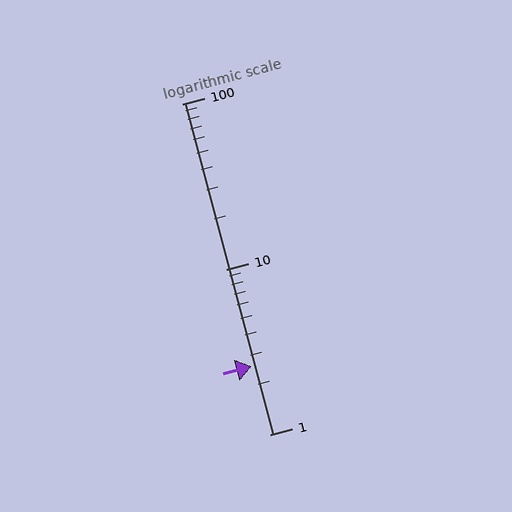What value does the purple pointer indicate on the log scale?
The pointer indicates approximately 2.6.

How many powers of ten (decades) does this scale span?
The scale spans 2 decades, from 1 to 100.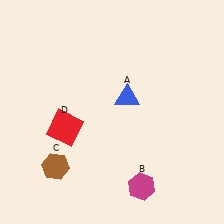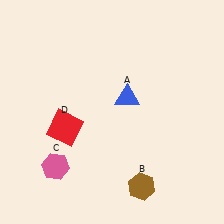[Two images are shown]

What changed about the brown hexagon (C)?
In Image 1, C is brown. In Image 2, it changed to pink.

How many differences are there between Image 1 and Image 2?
There are 2 differences between the two images.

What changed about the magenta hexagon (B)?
In Image 1, B is magenta. In Image 2, it changed to brown.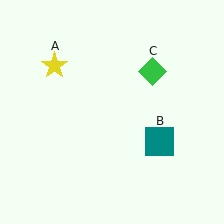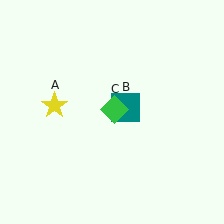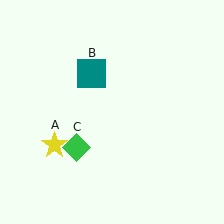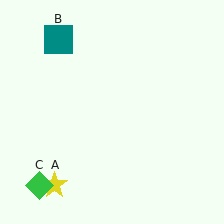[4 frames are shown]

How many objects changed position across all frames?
3 objects changed position: yellow star (object A), teal square (object B), green diamond (object C).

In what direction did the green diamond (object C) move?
The green diamond (object C) moved down and to the left.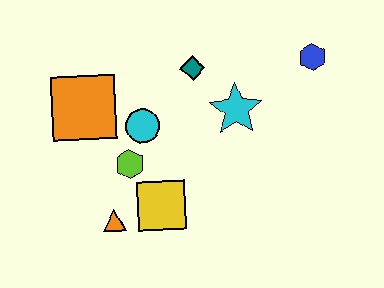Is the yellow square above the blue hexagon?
No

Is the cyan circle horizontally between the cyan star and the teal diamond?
No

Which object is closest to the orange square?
The cyan circle is closest to the orange square.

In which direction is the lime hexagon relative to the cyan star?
The lime hexagon is to the left of the cyan star.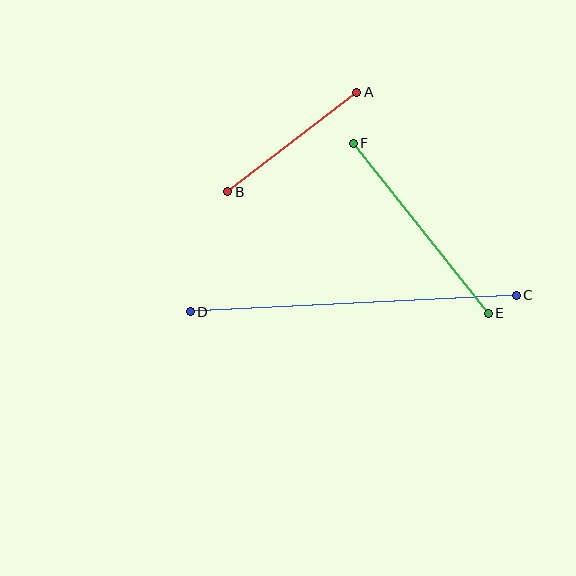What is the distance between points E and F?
The distance is approximately 217 pixels.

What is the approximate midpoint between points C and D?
The midpoint is at approximately (353, 304) pixels.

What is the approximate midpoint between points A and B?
The midpoint is at approximately (292, 142) pixels.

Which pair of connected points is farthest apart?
Points C and D are farthest apart.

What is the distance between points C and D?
The distance is approximately 326 pixels.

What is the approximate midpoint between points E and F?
The midpoint is at approximately (421, 228) pixels.